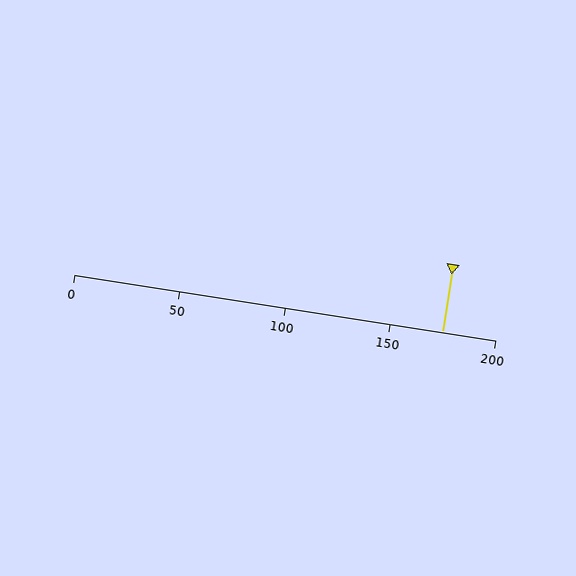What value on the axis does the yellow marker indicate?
The marker indicates approximately 175.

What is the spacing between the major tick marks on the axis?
The major ticks are spaced 50 apart.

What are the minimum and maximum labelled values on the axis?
The axis runs from 0 to 200.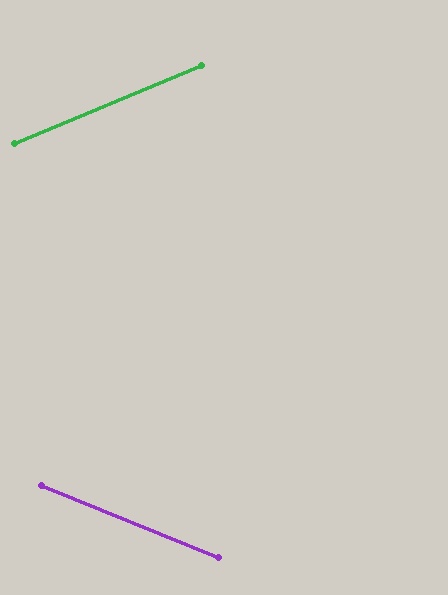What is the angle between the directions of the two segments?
Approximately 45 degrees.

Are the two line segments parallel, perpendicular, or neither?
Neither parallel nor perpendicular — they differ by about 45°.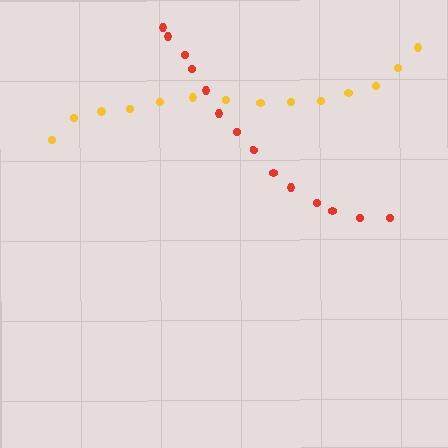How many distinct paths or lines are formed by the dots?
There are 2 distinct paths.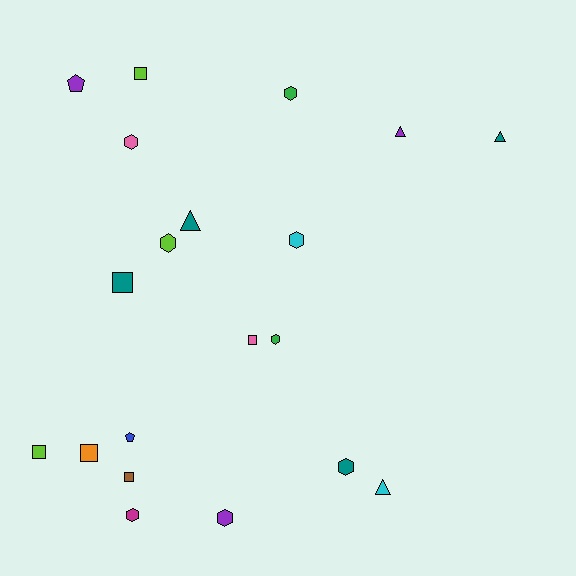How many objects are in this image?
There are 20 objects.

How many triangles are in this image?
There are 4 triangles.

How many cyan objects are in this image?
There are 2 cyan objects.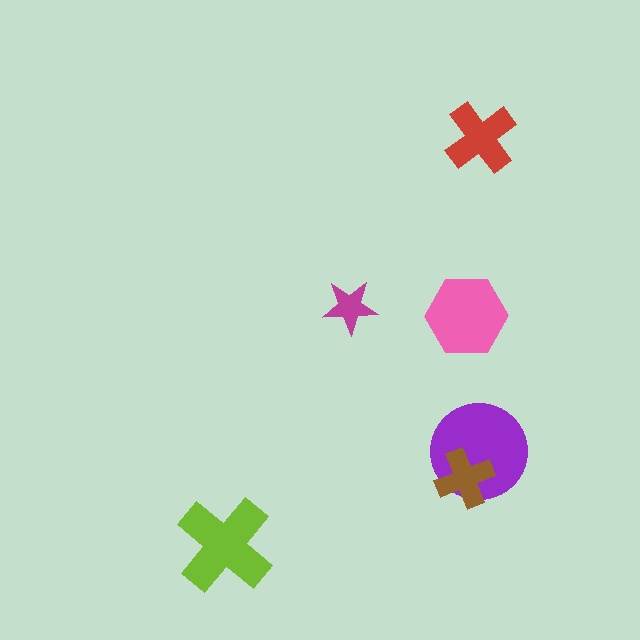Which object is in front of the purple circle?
The brown cross is in front of the purple circle.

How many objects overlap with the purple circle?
1 object overlaps with the purple circle.